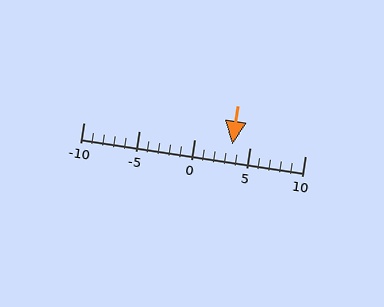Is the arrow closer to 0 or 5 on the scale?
The arrow is closer to 5.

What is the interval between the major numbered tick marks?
The major tick marks are spaced 5 units apart.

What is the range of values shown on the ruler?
The ruler shows values from -10 to 10.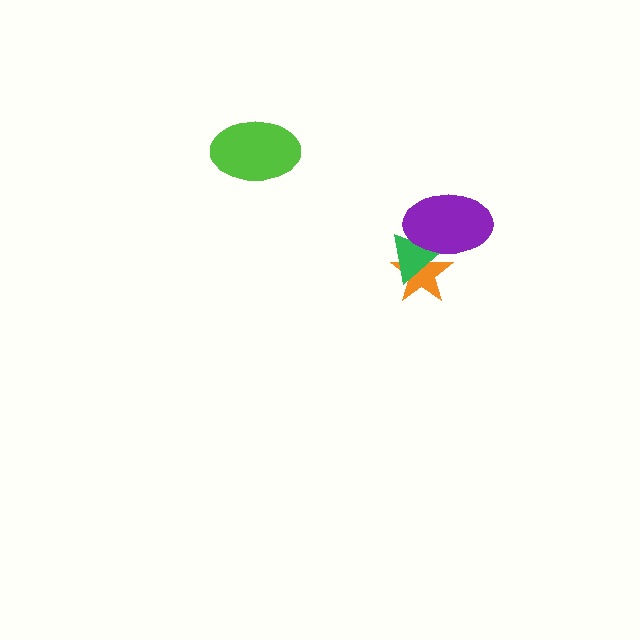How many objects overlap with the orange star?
2 objects overlap with the orange star.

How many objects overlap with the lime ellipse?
0 objects overlap with the lime ellipse.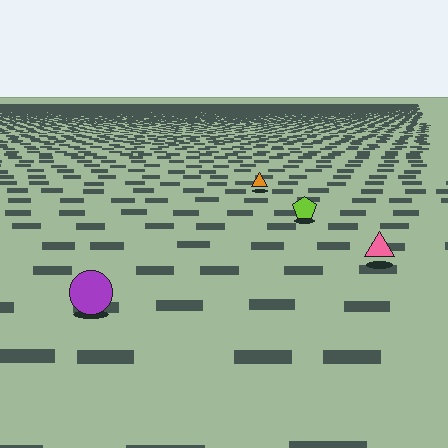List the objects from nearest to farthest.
From nearest to farthest: the purple circle, the pink triangle, the lime pentagon, the orange triangle.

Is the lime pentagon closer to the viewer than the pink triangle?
No. The pink triangle is closer — you can tell from the texture gradient: the ground texture is coarser near it.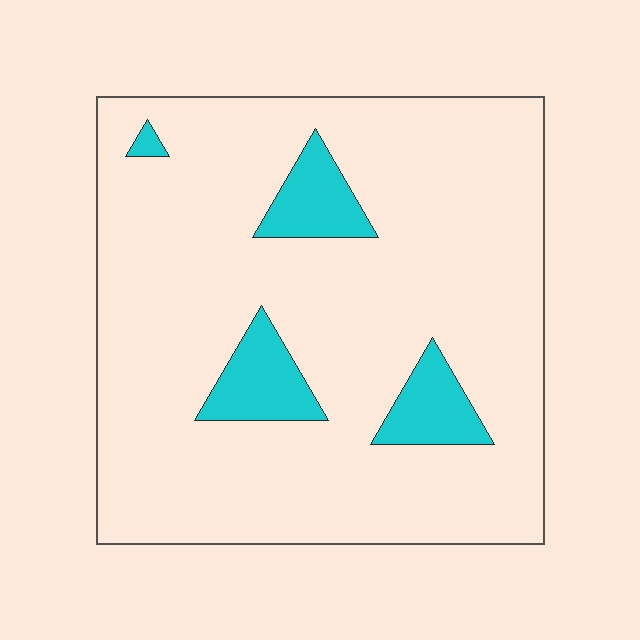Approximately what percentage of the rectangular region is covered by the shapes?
Approximately 10%.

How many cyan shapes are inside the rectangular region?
4.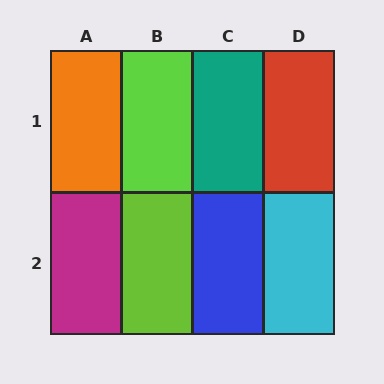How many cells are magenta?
1 cell is magenta.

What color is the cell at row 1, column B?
Lime.